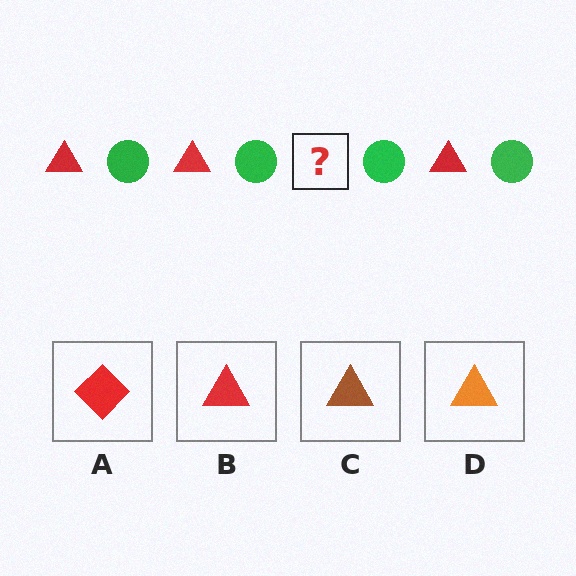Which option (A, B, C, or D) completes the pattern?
B.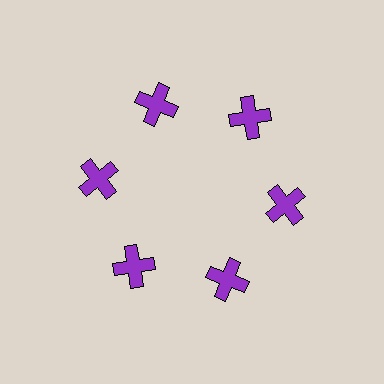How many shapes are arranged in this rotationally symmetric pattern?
There are 6 shapes, arranged in 6 groups of 1.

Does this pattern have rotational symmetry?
Yes, this pattern has 6-fold rotational symmetry. It looks the same after rotating 60 degrees around the center.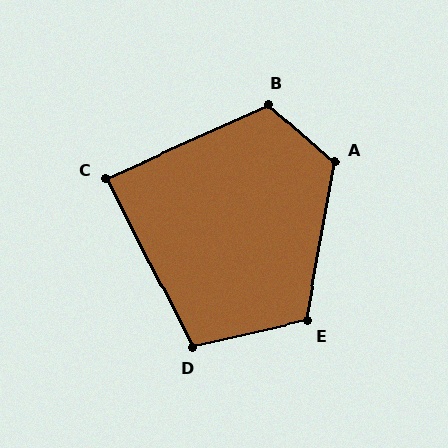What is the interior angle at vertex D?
Approximately 104 degrees (obtuse).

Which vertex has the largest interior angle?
A, at approximately 121 degrees.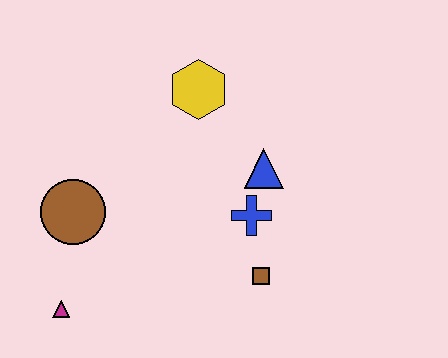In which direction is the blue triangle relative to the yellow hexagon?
The blue triangle is below the yellow hexagon.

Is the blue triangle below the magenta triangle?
No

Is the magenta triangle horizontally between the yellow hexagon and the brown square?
No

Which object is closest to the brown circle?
The magenta triangle is closest to the brown circle.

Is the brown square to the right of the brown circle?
Yes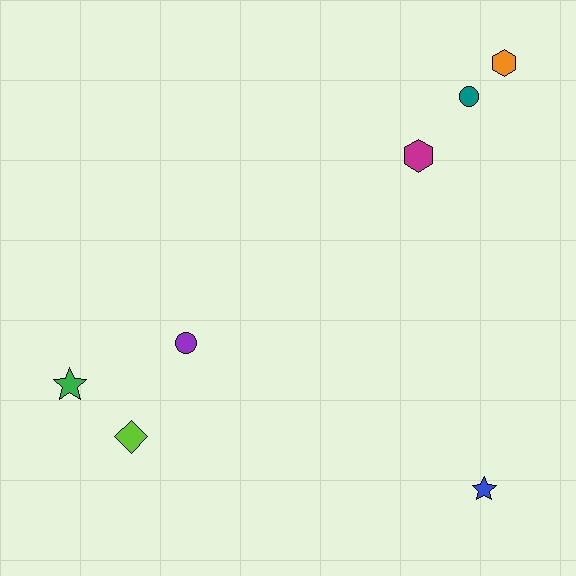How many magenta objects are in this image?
There is 1 magenta object.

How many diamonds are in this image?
There is 1 diamond.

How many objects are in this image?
There are 7 objects.